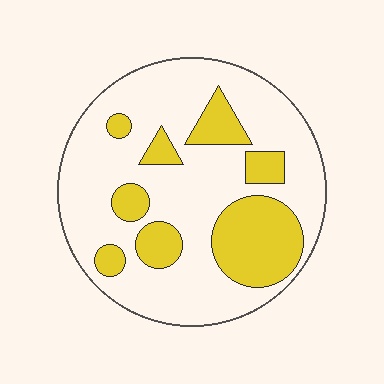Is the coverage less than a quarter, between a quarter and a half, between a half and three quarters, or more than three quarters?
Between a quarter and a half.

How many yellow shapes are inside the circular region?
8.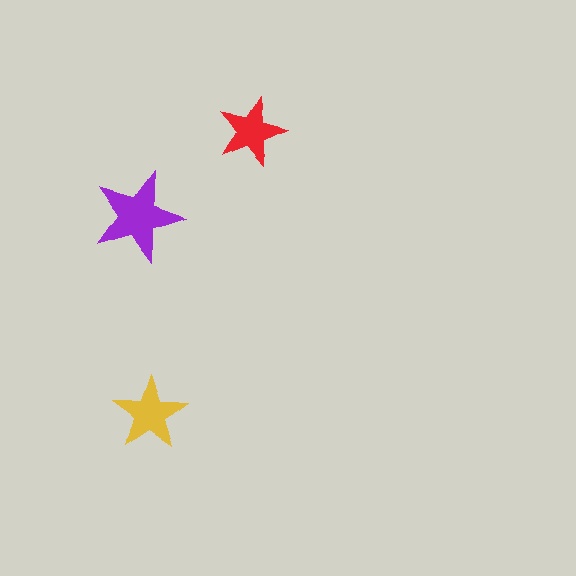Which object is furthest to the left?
The purple star is leftmost.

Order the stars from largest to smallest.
the purple one, the yellow one, the red one.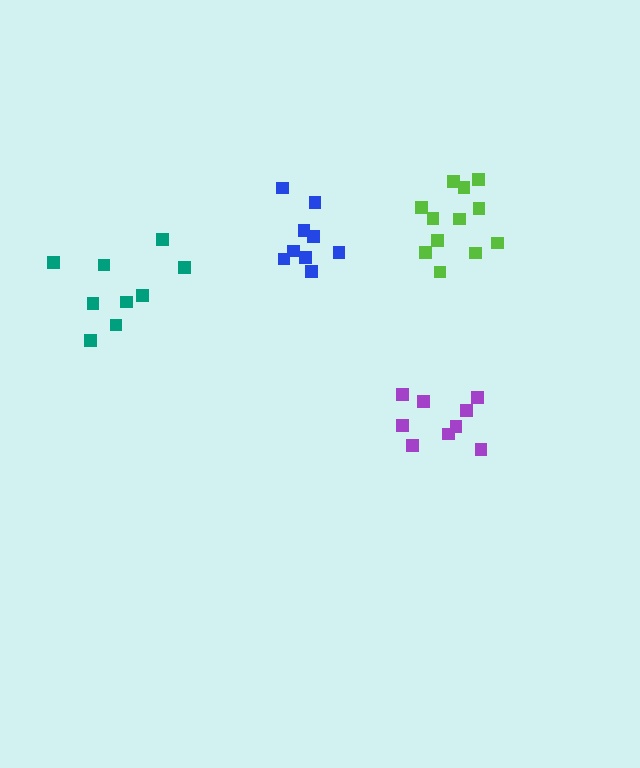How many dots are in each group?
Group 1: 9 dots, Group 2: 12 dots, Group 3: 9 dots, Group 4: 9 dots (39 total).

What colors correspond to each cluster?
The clusters are colored: teal, lime, purple, blue.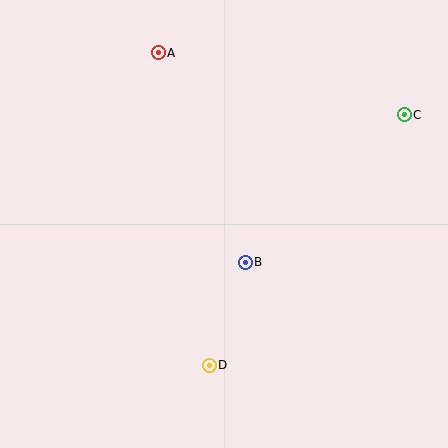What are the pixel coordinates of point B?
Point B is at (245, 262).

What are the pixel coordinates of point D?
Point D is at (209, 365).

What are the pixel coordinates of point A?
Point A is at (158, 53).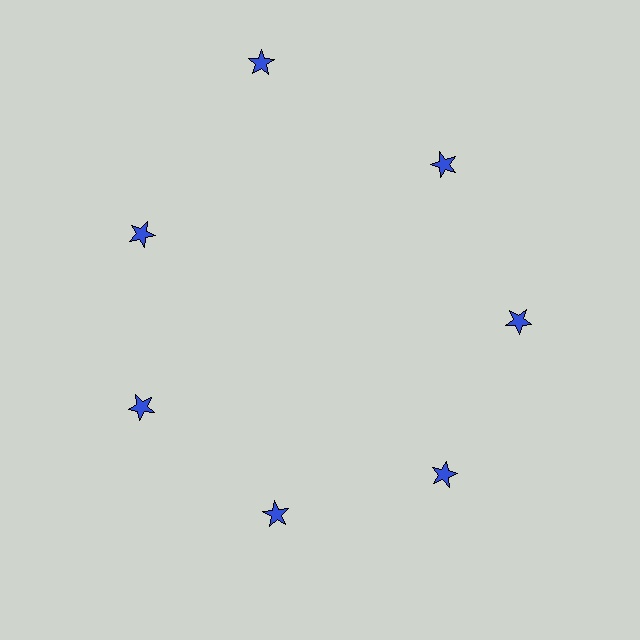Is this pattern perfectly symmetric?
No. The 7 blue stars are arranged in a ring, but one element near the 12 o'clock position is pushed outward from the center, breaking the 7-fold rotational symmetry.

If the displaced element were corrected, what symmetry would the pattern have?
It would have 7-fold rotational symmetry — the pattern would map onto itself every 51 degrees.